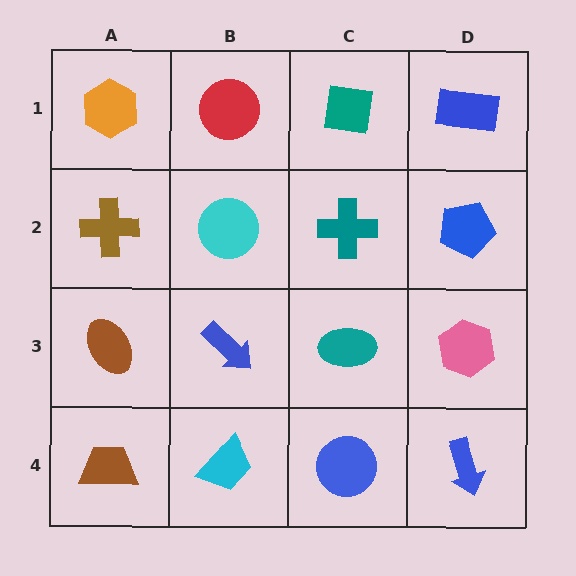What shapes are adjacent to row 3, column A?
A brown cross (row 2, column A), a brown trapezoid (row 4, column A), a blue arrow (row 3, column B).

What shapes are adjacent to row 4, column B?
A blue arrow (row 3, column B), a brown trapezoid (row 4, column A), a blue circle (row 4, column C).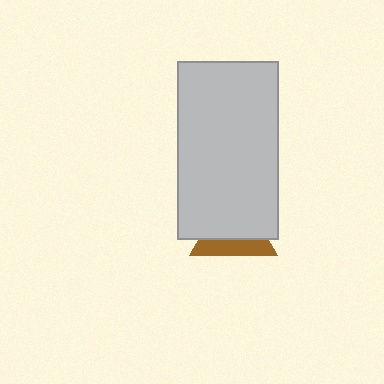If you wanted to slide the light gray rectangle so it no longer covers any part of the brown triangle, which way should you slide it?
Slide it up — that is the most direct way to separate the two shapes.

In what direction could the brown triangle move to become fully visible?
The brown triangle could move down. That would shift it out from behind the light gray rectangle entirely.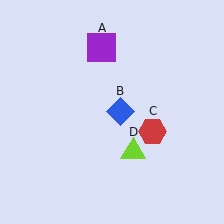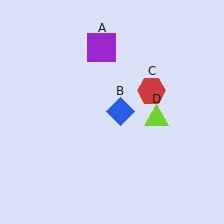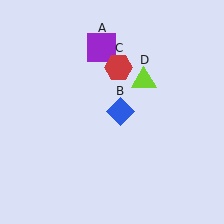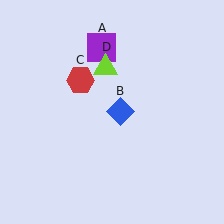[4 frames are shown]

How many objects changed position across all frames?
2 objects changed position: red hexagon (object C), lime triangle (object D).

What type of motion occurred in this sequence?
The red hexagon (object C), lime triangle (object D) rotated counterclockwise around the center of the scene.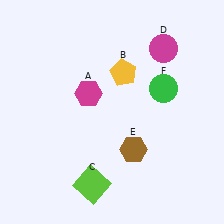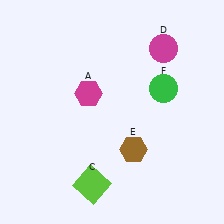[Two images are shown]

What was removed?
The yellow pentagon (B) was removed in Image 2.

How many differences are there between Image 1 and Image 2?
There is 1 difference between the two images.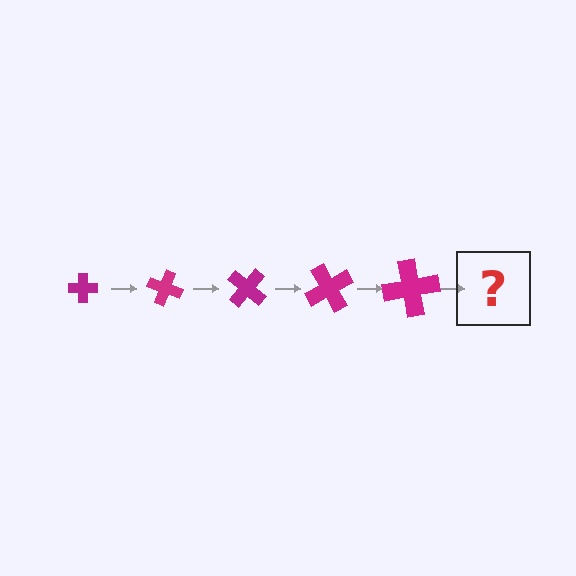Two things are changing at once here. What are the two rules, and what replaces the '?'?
The two rules are that the cross grows larger each step and it rotates 20 degrees each step. The '?' should be a cross, larger than the previous one and rotated 100 degrees from the start.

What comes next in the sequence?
The next element should be a cross, larger than the previous one and rotated 100 degrees from the start.